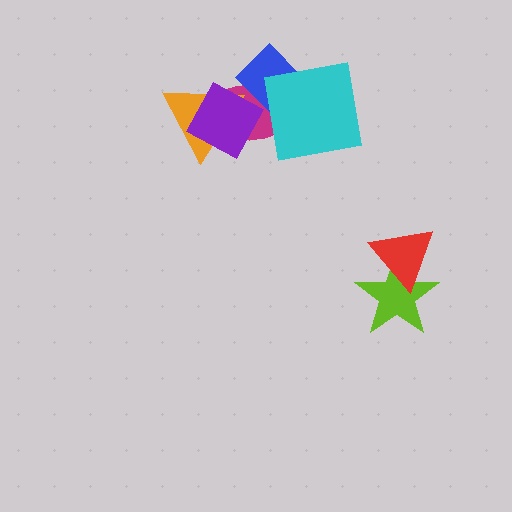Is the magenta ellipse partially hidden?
Yes, it is partially covered by another shape.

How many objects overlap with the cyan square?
2 objects overlap with the cyan square.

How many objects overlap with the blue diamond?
2 objects overlap with the blue diamond.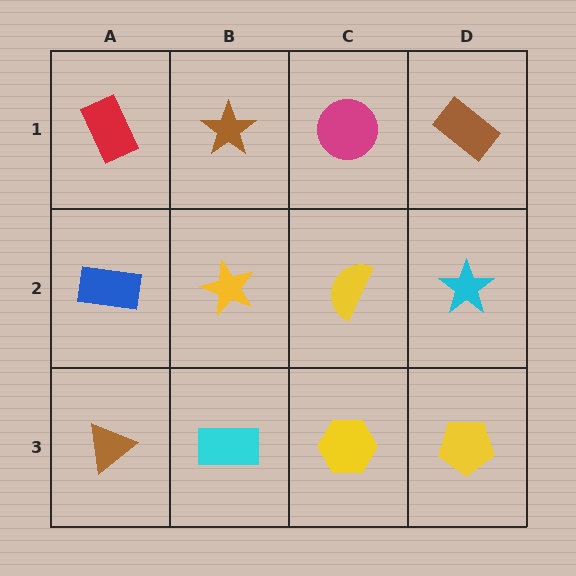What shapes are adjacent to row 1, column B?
A yellow star (row 2, column B), a red rectangle (row 1, column A), a magenta circle (row 1, column C).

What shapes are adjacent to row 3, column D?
A cyan star (row 2, column D), a yellow hexagon (row 3, column C).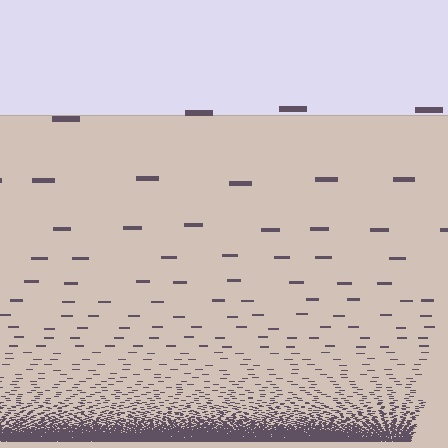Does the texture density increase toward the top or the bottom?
Density increases toward the bottom.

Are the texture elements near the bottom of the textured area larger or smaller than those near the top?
Smaller. The gradient is inverted — elements near the bottom are smaller and denser.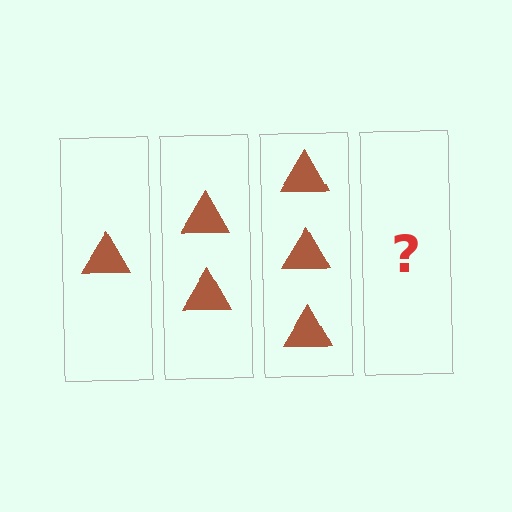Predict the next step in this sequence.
The next step is 4 triangles.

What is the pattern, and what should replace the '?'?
The pattern is that each step adds one more triangle. The '?' should be 4 triangles.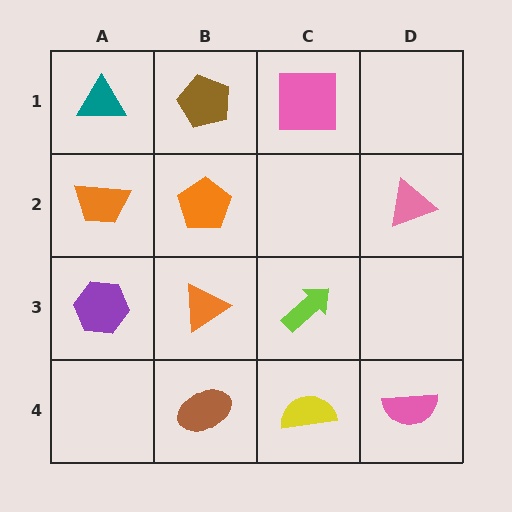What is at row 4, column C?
A yellow semicircle.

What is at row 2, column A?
An orange trapezoid.